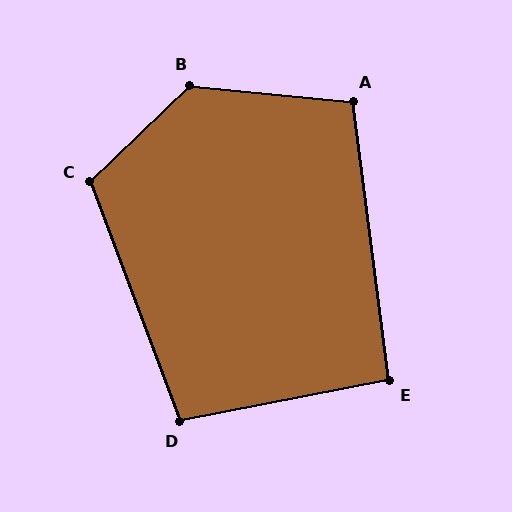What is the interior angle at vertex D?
Approximately 100 degrees (obtuse).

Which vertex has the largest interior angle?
B, at approximately 131 degrees.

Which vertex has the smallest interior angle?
E, at approximately 94 degrees.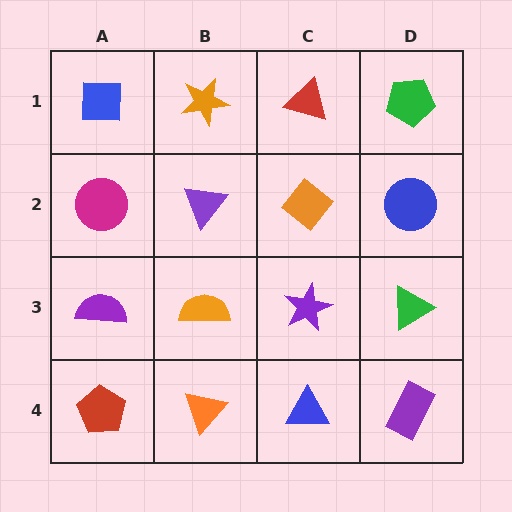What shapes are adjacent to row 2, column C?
A red triangle (row 1, column C), a purple star (row 3, column C), a purple triangle (row 2, column B), a blue circle (row 2, column D).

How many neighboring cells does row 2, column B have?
4.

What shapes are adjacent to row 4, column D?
A green triangle (row 3, column D), a blue triangle (row 4, column C).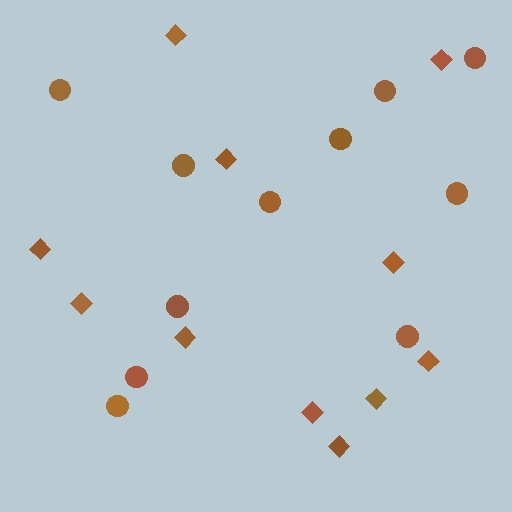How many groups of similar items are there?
There are 2 groups: one group of circles (11) and one group of diamonds (11).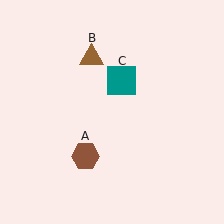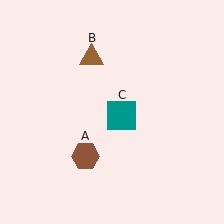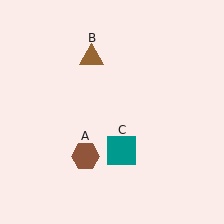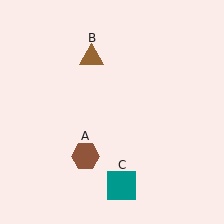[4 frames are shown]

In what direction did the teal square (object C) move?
The teal square (object C) moved down.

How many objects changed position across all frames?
1 object changed position: teal square (object C).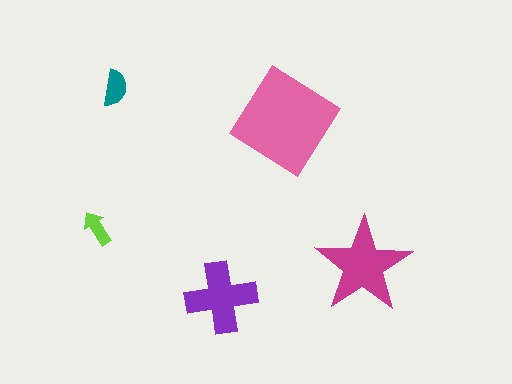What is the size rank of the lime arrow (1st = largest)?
5th.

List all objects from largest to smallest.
The pink diamond, the magenta star, the purple cross, the teal semicircle, the lime arrow.